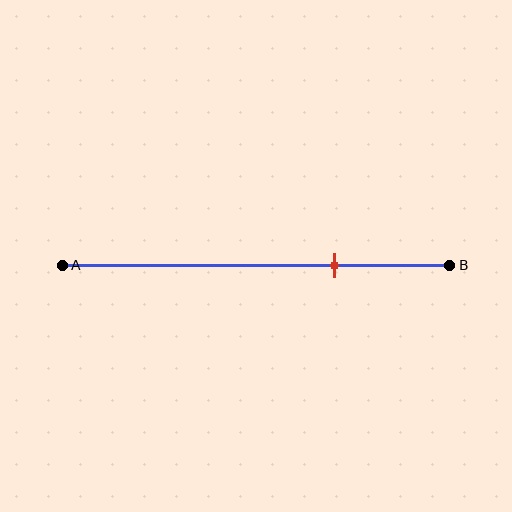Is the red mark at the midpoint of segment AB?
No, the mark is at about 70% from A, not at the 50% midpoint.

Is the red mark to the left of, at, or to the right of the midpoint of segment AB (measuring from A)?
The red mark is to the right of the midpoint of segment AB.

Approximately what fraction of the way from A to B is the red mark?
The red mark is approximately 70% of the way from A to B.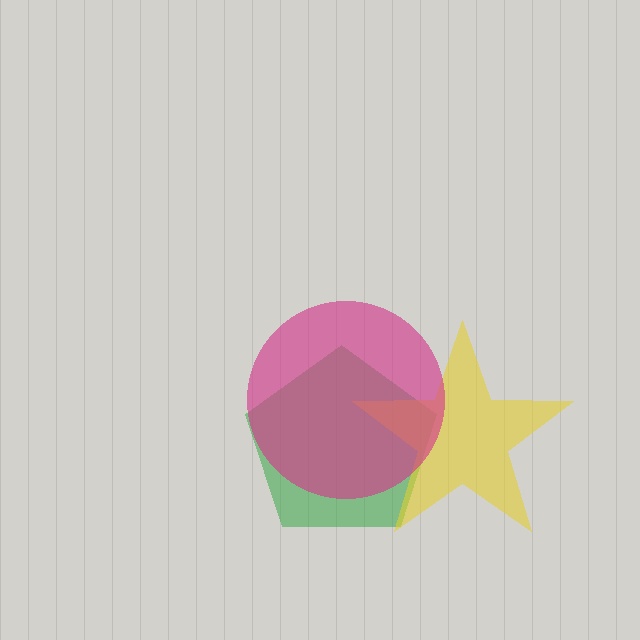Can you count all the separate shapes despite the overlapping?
Yes, there are 3 separate shapes.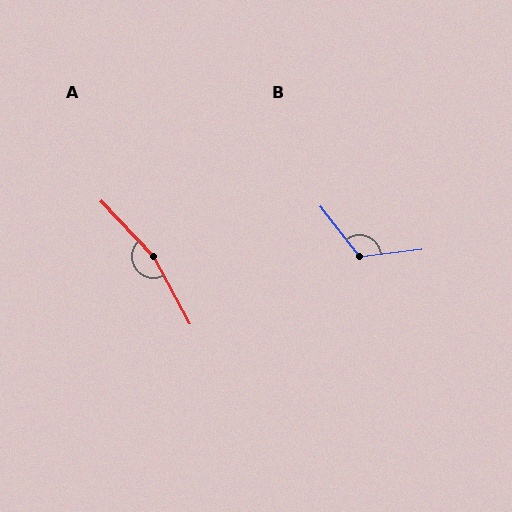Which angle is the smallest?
B, at approximately 121 degrees.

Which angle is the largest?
A, at approximately 165 degrees.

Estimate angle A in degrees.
Approximately 165 degrees.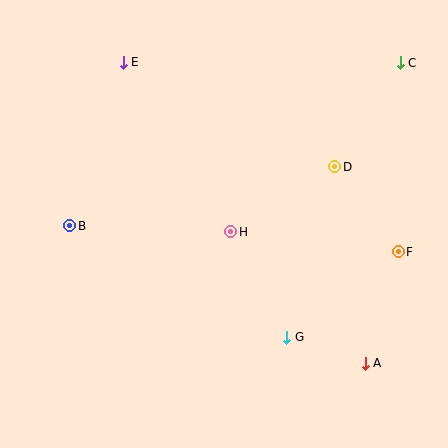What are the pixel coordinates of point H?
Point H is at (231, 232).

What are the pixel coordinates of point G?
Point G is at (287, 337).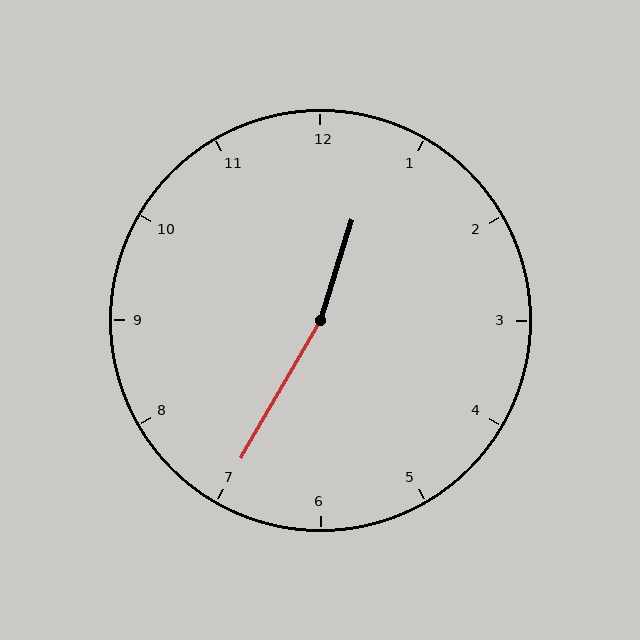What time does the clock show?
12:35.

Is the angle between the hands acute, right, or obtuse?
It is obtuse.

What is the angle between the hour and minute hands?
Approximately 168 degrees.